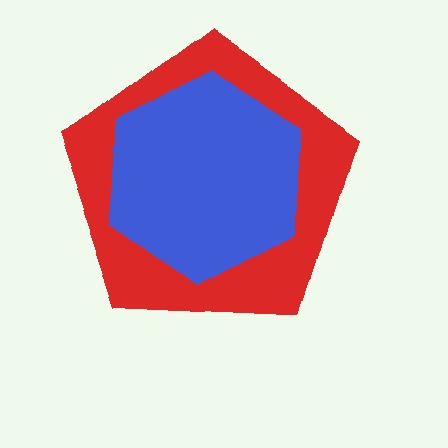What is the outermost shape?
The red pentagon.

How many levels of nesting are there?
2.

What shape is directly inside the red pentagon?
The blue hexagon.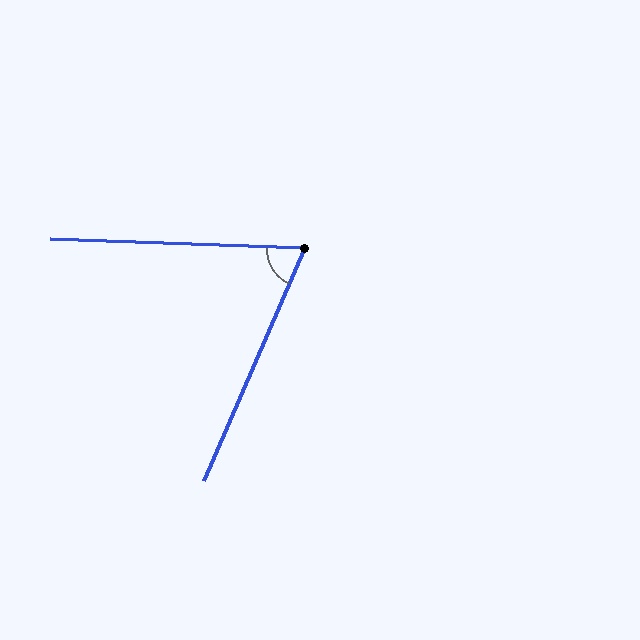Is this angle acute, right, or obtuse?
It is acute.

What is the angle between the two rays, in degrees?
Approximately 68 degrees.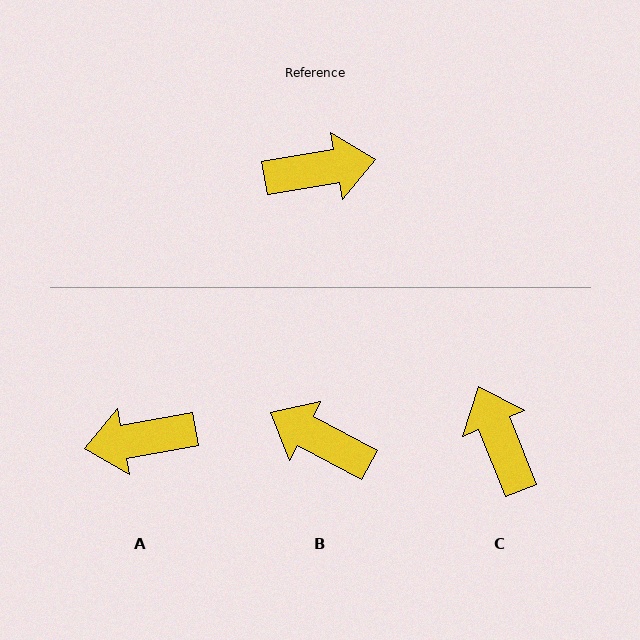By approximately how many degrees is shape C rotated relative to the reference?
Approximately 103 degrees counter-clockwise.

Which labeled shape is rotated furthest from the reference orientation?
A, about 179 degrees away.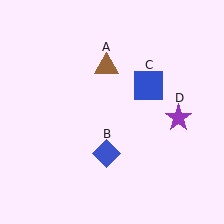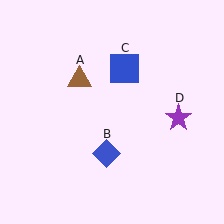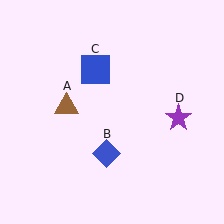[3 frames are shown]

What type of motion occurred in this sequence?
The brown triangle (object A), blue square (object C) rotated counterclockwise around the center of the scene.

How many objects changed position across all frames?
2 objects changed position: brown triangle (object A), blue square (object C).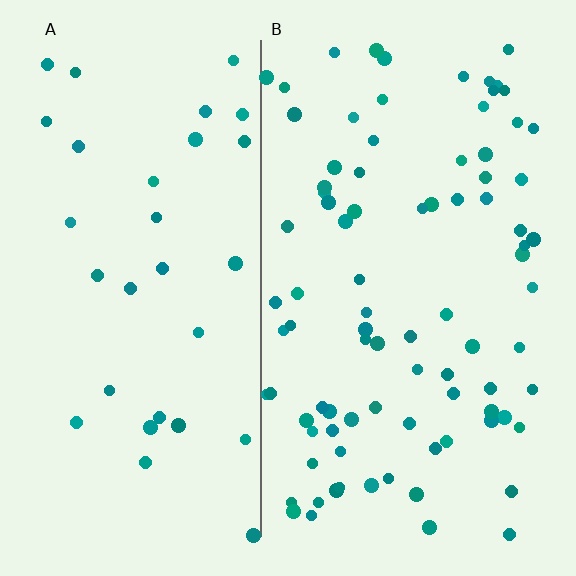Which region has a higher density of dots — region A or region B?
B (the right).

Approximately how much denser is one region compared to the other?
Approximately 2.8× — region B over region A.